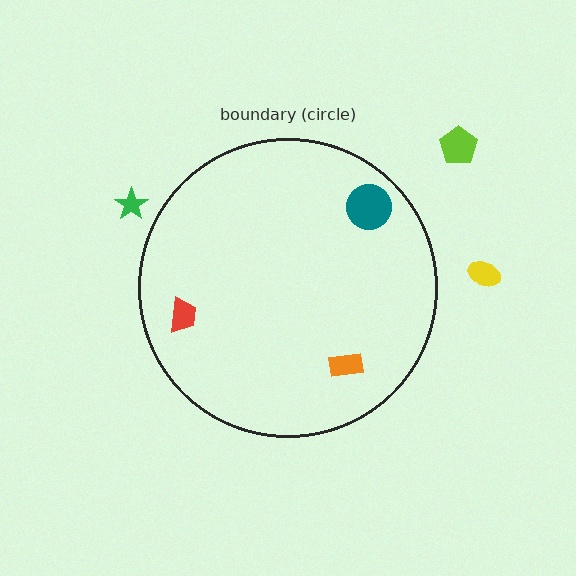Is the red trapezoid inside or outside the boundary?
Inside.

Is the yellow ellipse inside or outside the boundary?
Outside.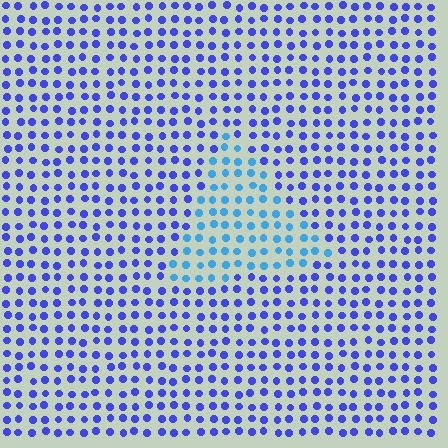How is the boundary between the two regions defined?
The boundary is defined purely by a slight shift in hue (about 35 degrees). Spacing, size, and orientation are identical on both sides.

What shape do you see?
I see a triangle.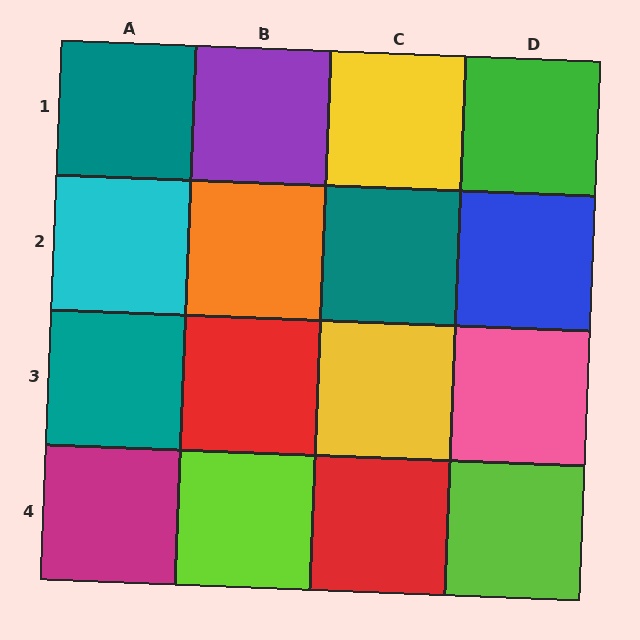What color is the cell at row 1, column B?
Purple.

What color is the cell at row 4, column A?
Magenta.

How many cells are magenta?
1 cell is magenta.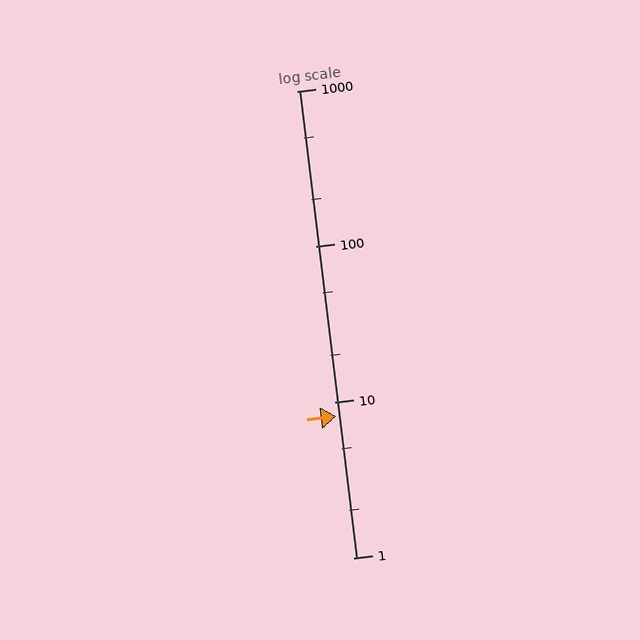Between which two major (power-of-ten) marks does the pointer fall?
The pointer is between 1 and 10.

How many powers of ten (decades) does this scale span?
The scale spans 3 decades, from 1 to 1000.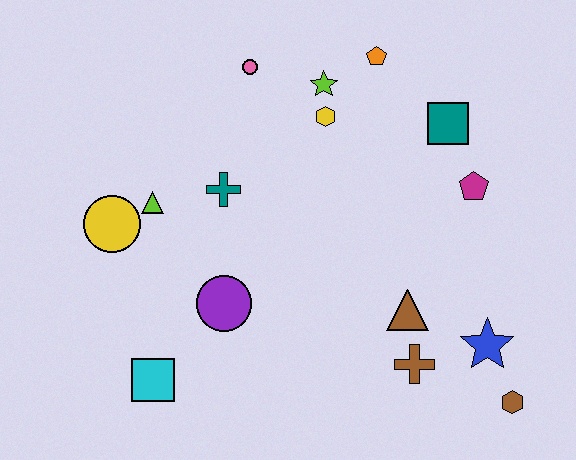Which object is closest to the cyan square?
The purple circle is closest to the cyan square.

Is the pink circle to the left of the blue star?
Yes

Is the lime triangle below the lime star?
Yes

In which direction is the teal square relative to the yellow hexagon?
The teal square is to the right of the yellow hexagon.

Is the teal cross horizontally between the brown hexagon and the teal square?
No